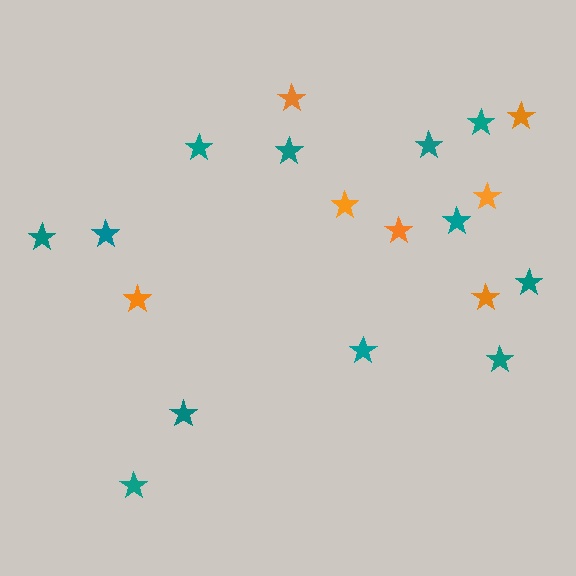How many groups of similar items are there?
There are 2 groups: one group of orange stars (7) and one group of teal stars (12).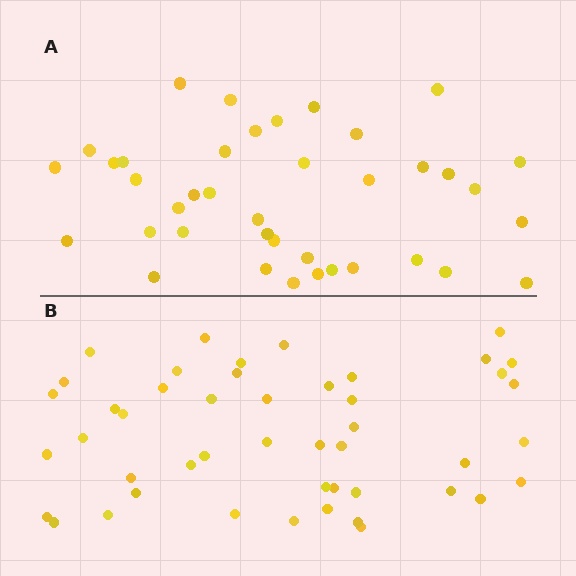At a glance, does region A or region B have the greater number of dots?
Region B (the bottom region) has more dots.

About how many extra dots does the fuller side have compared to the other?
Region B has roughly 8 or so more dots than region A.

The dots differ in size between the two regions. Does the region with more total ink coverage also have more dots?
No. Region A has more total ink coverage because its dots are larger, but region B actually contains more individual dots. Total area can be misleading — the number of items is what matters here.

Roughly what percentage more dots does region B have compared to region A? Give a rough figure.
About 20% more.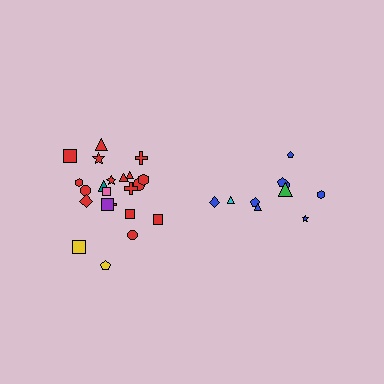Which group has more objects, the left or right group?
The left group.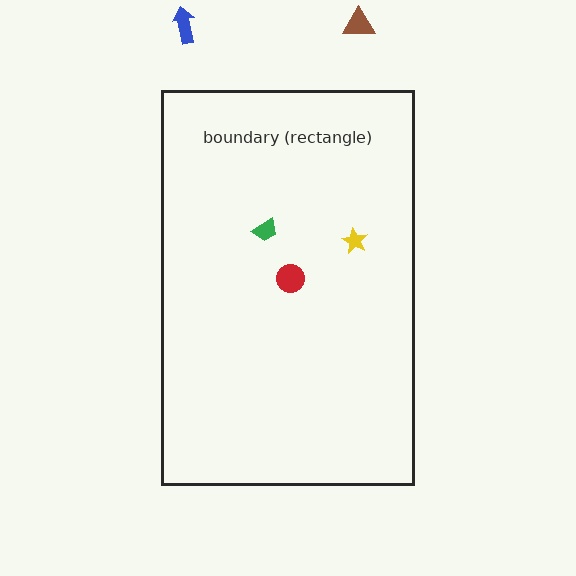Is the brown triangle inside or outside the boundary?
Outside.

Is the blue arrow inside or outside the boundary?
Outside.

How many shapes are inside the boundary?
3 inside, 2 outside.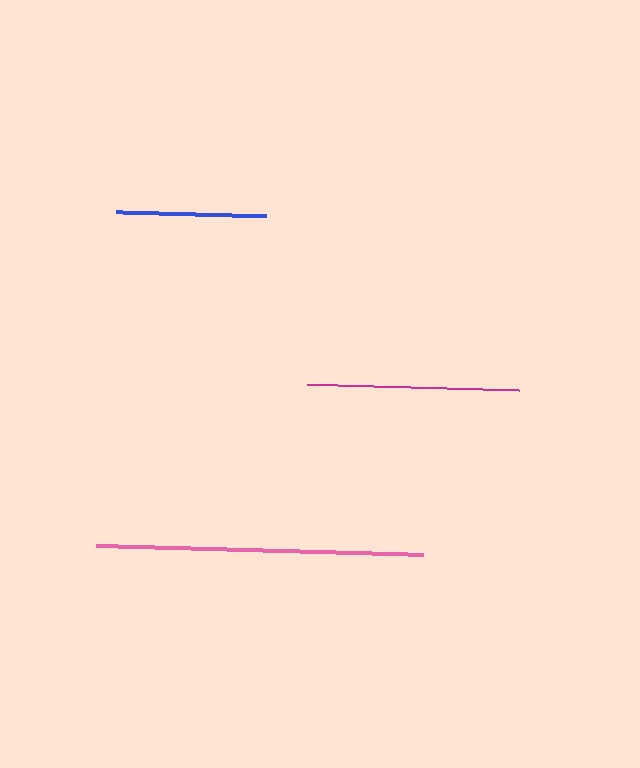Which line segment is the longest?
The pink line is the longest at approximately 326 pixels.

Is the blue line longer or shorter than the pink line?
The pink line is longer than the blue line.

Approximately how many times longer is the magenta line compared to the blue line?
The magenta line is approximately 1.4 times the length of the blue line.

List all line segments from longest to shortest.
From longest to shortest: pink, magenta, blue.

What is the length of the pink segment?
The pink segment is approximately 326 pixels long.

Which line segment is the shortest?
The blue line is the shortest at approximately 151 pixels.